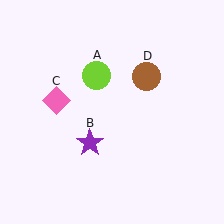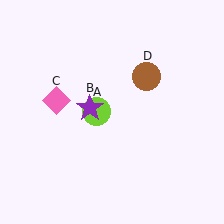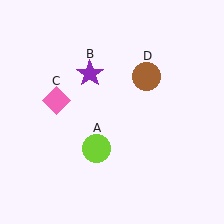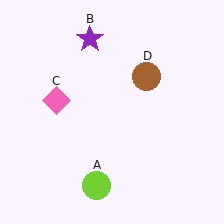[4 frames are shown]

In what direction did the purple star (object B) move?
The purple star (object B) moved up.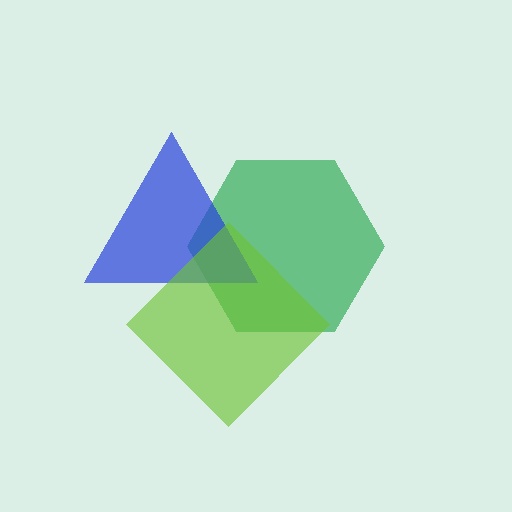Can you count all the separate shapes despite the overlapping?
Yes, there are 3 separate shapes.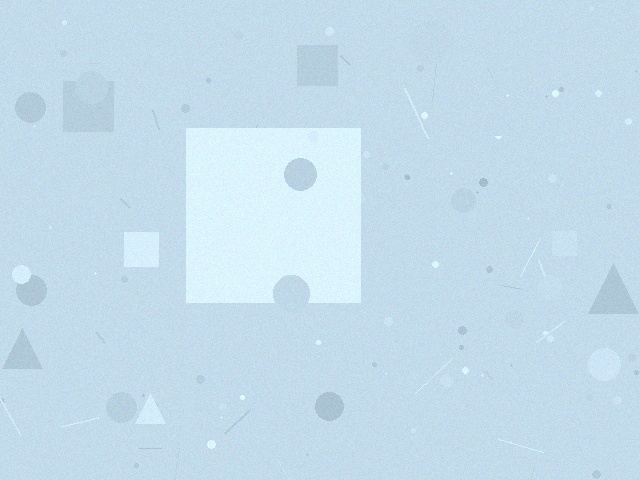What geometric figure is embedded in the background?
A square is embedded in the background.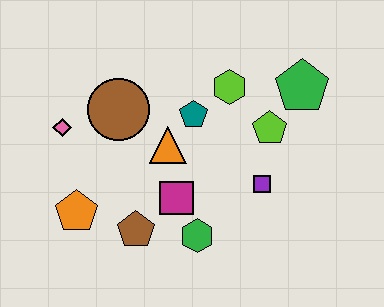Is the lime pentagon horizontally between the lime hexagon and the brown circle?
No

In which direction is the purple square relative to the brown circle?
The purple square is to the right of the brown circle.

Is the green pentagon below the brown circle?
No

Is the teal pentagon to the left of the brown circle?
No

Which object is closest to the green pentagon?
The lime pentagon is closest to the green pentagon.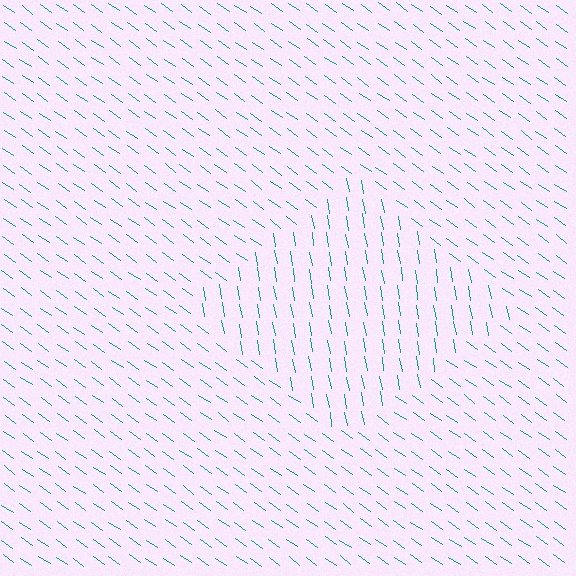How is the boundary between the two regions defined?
The boundary is defined purely by a change in line orientation (approximately 45 degrees difference). All lines are the same color and thickness.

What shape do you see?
I see a diamond.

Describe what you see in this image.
The image is filled with small teal line segments. A diamond region in the image has lines oriented differently from the surrounding lines, creating a visible texture boundary.